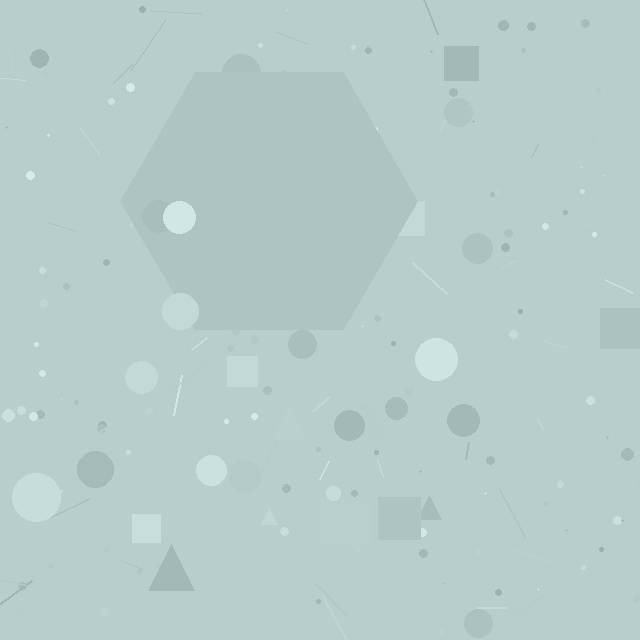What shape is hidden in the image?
A hexagon is hidden in the image.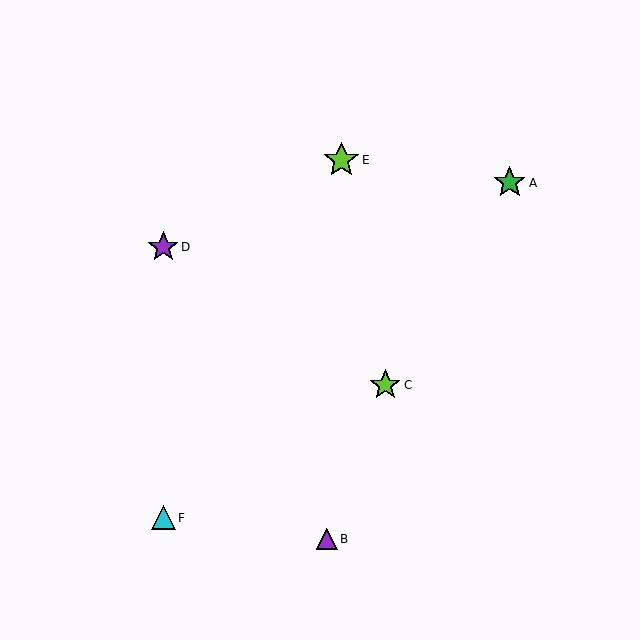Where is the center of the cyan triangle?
The center of the cyan triangle is at (163, 518).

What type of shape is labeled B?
Shape B is a purple triangle.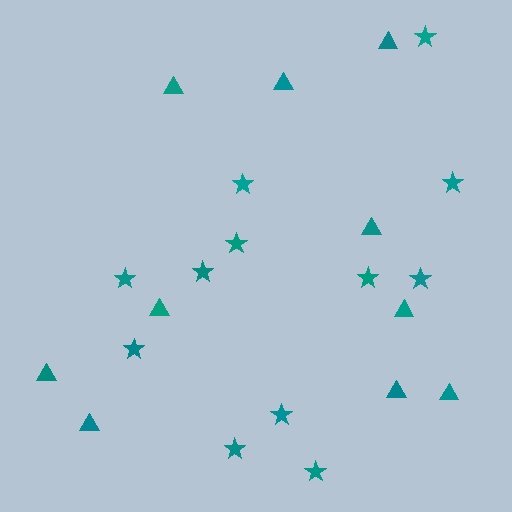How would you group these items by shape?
There are 2 groups: one group of stars (12) and one group of triangles (10).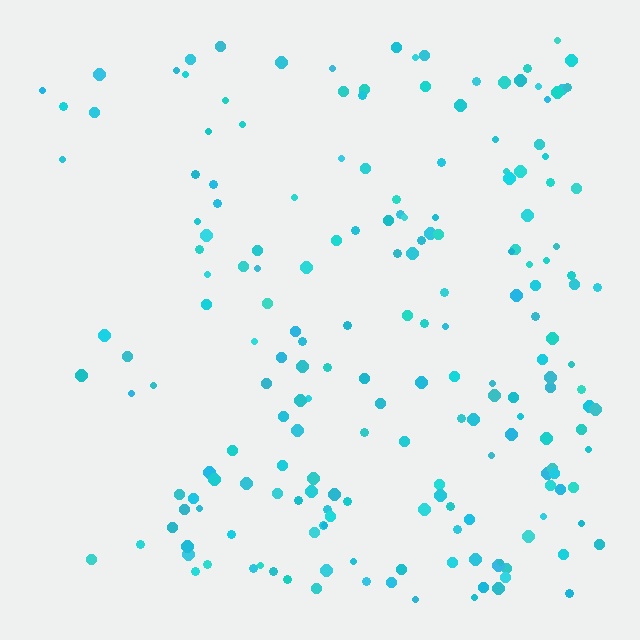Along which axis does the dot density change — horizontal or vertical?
Horizontal.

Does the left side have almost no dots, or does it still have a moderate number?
Still a moderate number, just noticeably fewer than the right.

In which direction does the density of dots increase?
From left to right, with the right side densest.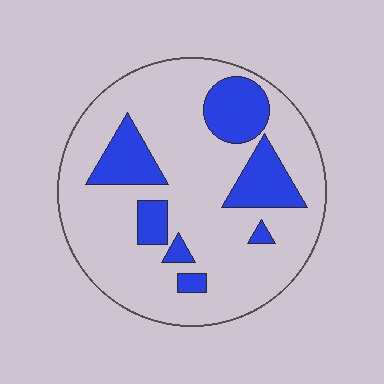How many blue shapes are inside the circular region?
7.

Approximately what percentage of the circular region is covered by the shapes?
Approximately 25%.